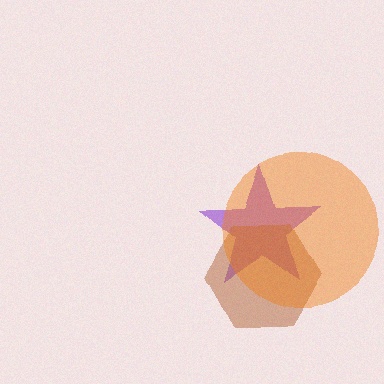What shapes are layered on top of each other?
The layered shapes are: a purple star, a brown hexagon, an orange circle.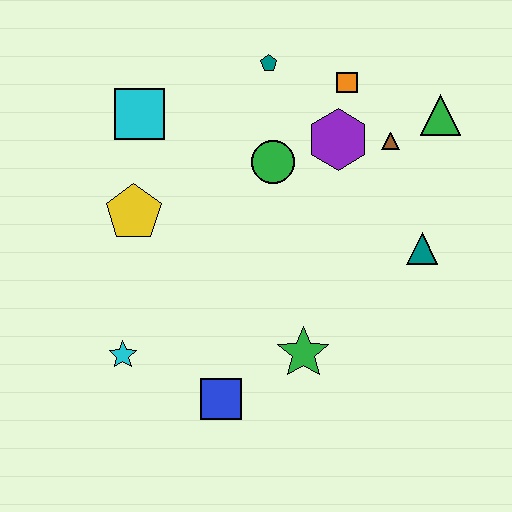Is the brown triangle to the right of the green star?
Yes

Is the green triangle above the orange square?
No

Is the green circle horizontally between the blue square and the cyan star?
No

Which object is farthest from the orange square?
The cyan star is farthest from the orange square.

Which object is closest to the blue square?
The green star is closest to the blue square.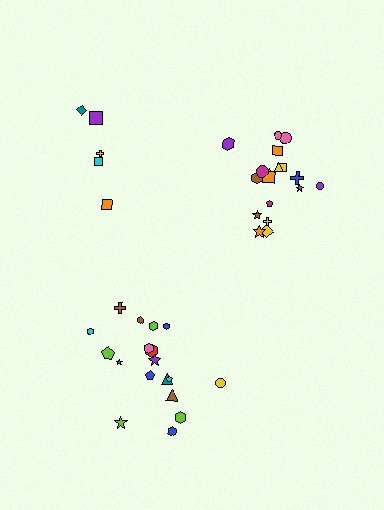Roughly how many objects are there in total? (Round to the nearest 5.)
Roughly 40 objects in total.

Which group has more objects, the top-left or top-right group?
The top-right group.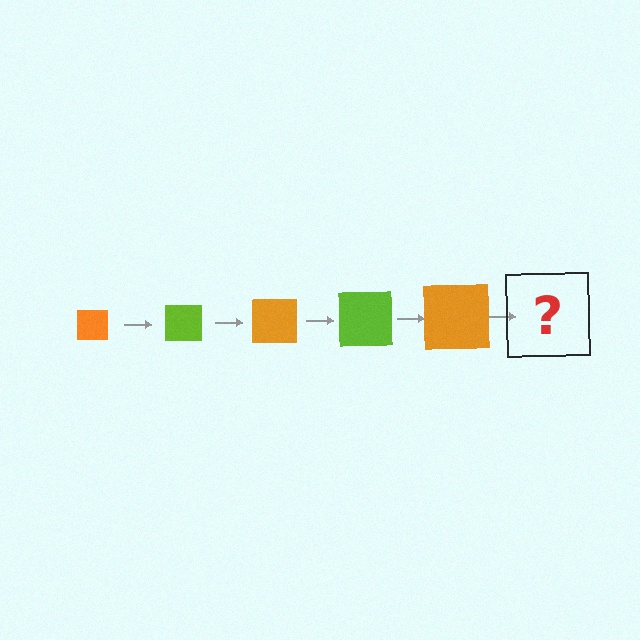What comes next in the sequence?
The next element should be a lime square, larger than the previous one.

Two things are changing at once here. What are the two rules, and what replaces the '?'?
The two rules are that the square grows larger each step and the color cycles through orange and lime. The '?' should be a lime square, larger than the previous one.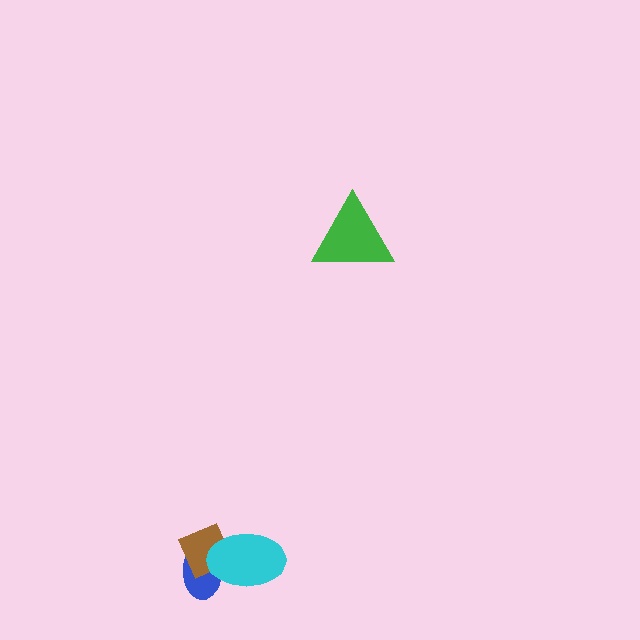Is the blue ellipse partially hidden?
Yes, it is partially covered by another shape.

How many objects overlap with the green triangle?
0 objects overlap with the green triangle.